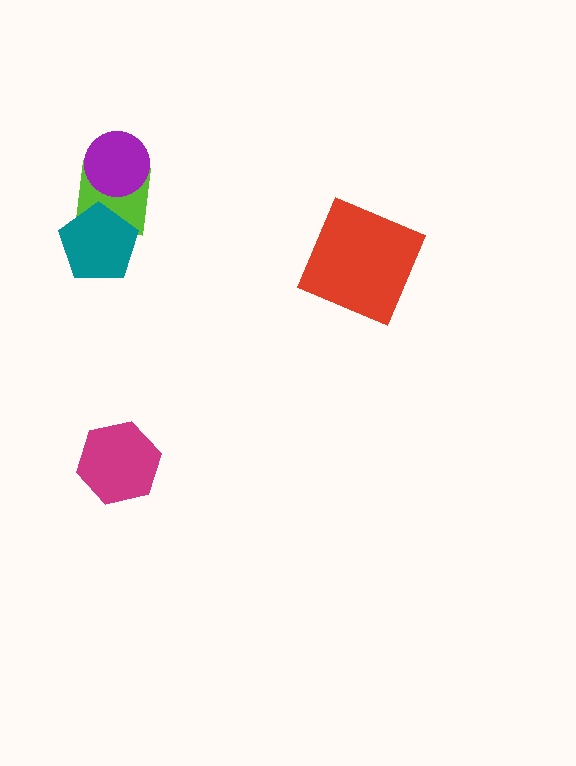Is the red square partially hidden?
No, no other shape covers it.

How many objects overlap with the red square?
0 objects overlap with the red square.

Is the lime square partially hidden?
Yes, it is partially covered by another shape.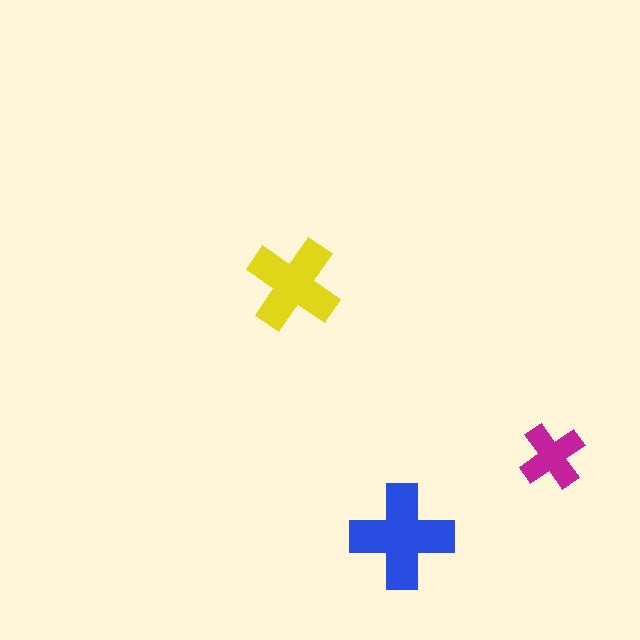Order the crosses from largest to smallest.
the blue one, the yellow one, the magenta one.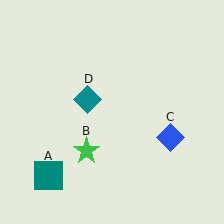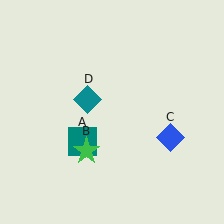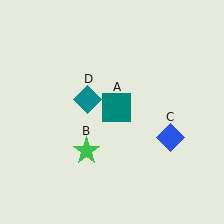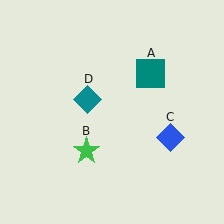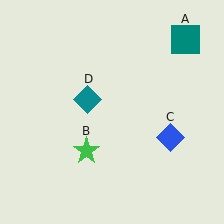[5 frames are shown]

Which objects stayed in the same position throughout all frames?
Green star (object B) and blue diamond (object C) and teal diamond (object D) remained stationary.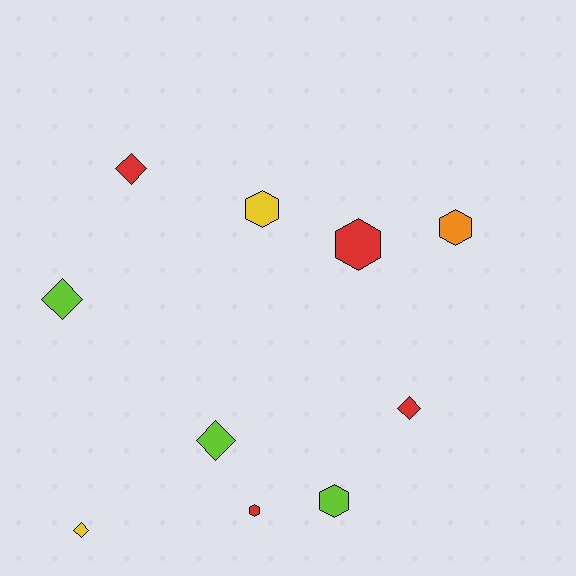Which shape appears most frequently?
Diamond, with 5 objects.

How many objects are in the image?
There are 10 objects.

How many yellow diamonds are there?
There is 1 yellow diamond.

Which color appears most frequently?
Red, with 4 objects.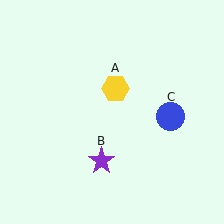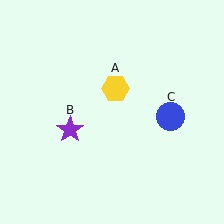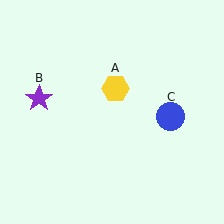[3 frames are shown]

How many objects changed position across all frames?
1 object changed position: purple star (object B).